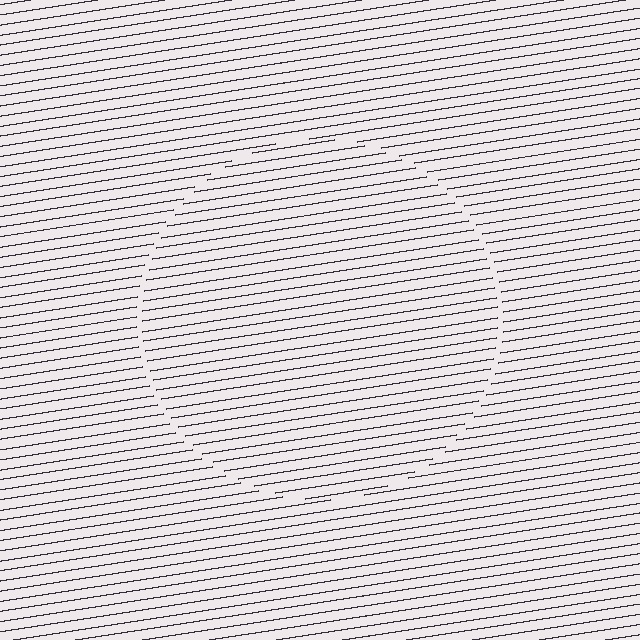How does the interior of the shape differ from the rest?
The interior of the shape contains the same grating, shifted by half a period — the contour is defined by the phase discontinuity where line-ends from the inner and outer gratings abut.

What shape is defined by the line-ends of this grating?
An illusory circle. The interior of the shape contains the same grating, shifted by half a period — the contour is defined by the phase discontinuity where line-ends from the inner and outer gratings abut.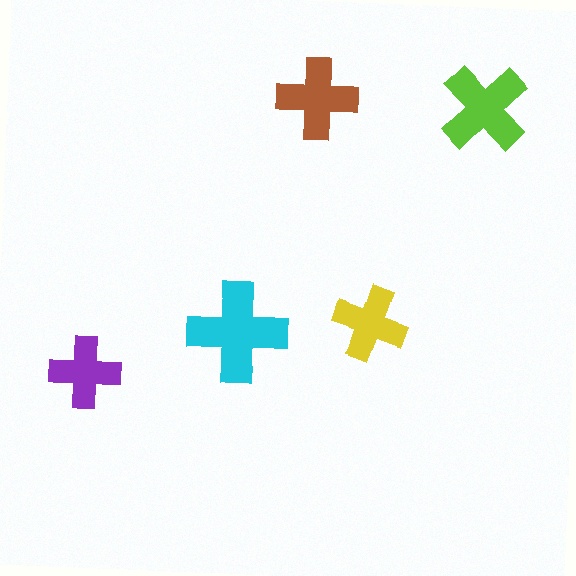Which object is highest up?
The brown cross is topmost.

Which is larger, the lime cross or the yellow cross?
The lime one.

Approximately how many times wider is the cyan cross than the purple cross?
About 1.5 times wider.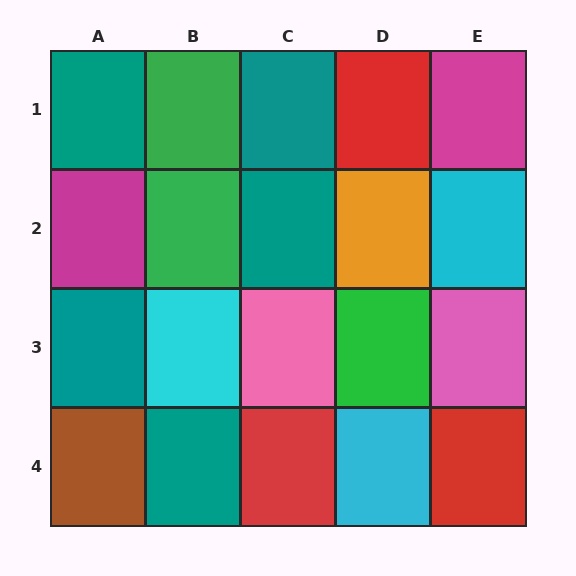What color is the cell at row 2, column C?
Teal.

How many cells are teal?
5 cells are teal.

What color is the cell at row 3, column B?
Cyan.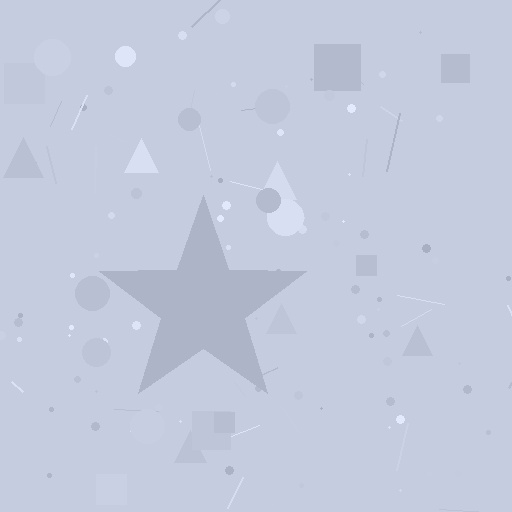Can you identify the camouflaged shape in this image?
The camouflaged shape is a star.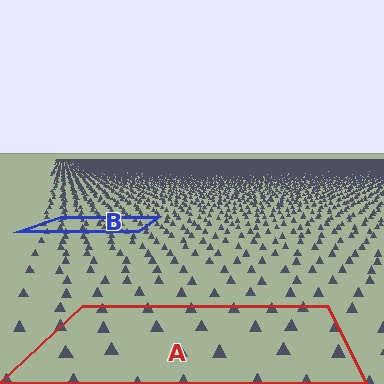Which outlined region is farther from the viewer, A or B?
Region B is farther from the viewer — the texture elements inside it appear smaller and more densely packed.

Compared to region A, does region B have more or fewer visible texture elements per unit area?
Region B has more texture elements per unit area — they are packed more densely because it is farther away.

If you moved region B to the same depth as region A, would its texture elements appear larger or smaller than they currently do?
They would appear larger. At a closer depth, the same texture elements are projected at a bigger on-screen size.